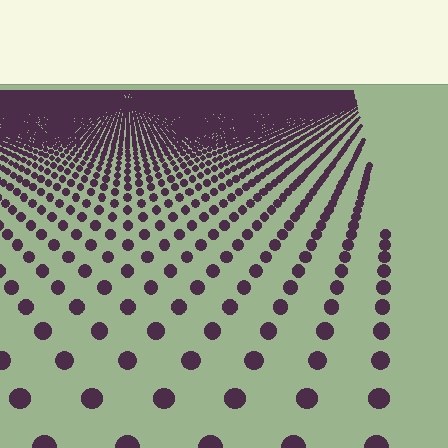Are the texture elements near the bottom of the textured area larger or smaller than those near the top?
Larger. Near the bottom, elements are closer to the viewer and appear at a bigger on-screen size.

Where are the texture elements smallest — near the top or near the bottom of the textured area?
Near the top.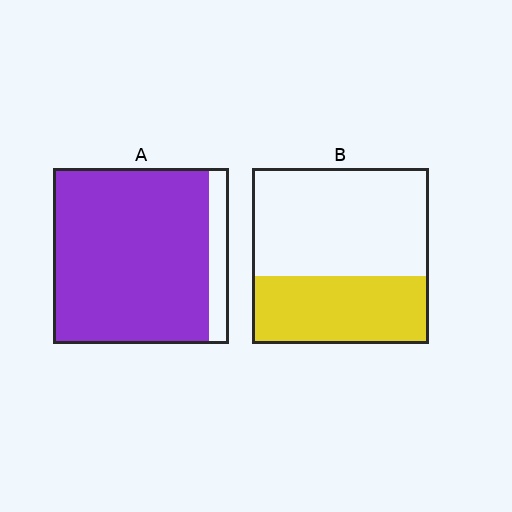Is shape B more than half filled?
No.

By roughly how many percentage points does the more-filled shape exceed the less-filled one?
By roughly 50 percentage points (A over B).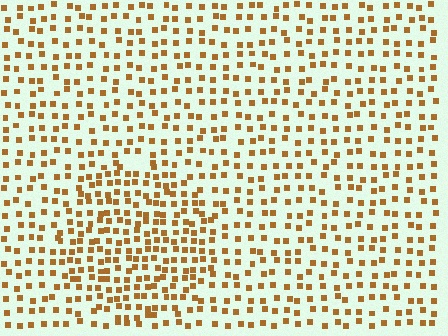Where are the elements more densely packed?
The elements are more densely packed inside the circle boundary.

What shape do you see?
I see a circle.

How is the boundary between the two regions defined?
The boundary is defined by a change in element density (approximately 1.7x ratio). All elements are the same color, size, and shape.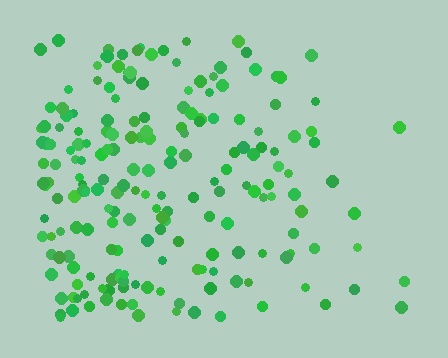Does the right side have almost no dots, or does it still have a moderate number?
Still a moderate number, just noticeably fewer than the left.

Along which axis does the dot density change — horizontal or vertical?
Horizontal.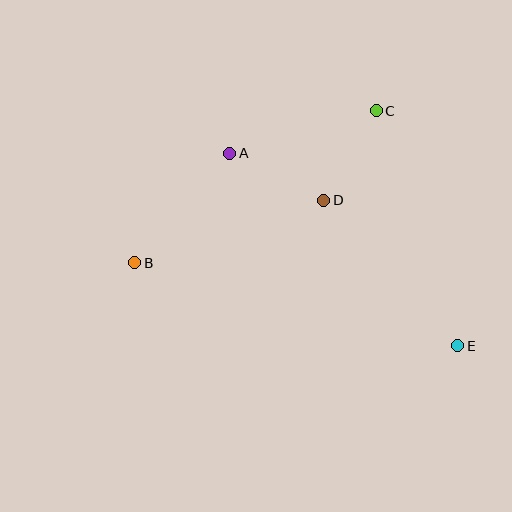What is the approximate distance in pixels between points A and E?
The distance between A and E is approximately 298 pixels.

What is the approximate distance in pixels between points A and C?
The distance between A and C is approximately 152 pixels.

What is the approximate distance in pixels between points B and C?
The distance between B and C is approximately 286 pixels.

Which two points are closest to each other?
Points C and D are closest to each other.